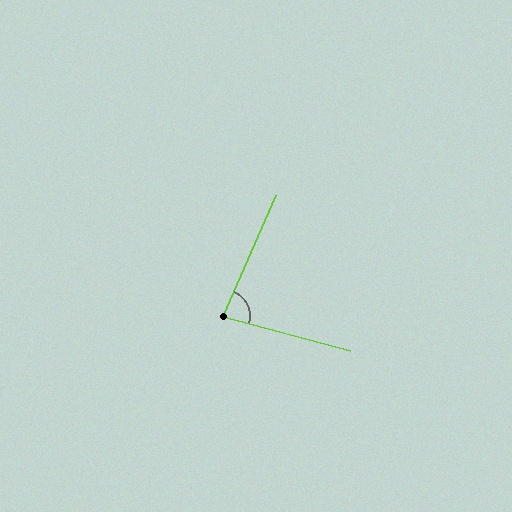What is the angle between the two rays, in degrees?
Approximately 82 degrees.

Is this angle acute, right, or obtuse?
It is acute.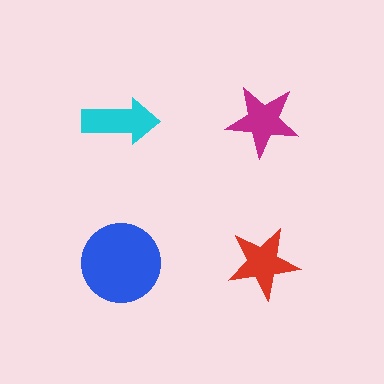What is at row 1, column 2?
A magenta star.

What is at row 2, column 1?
A blue circle.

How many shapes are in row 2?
2 shapes.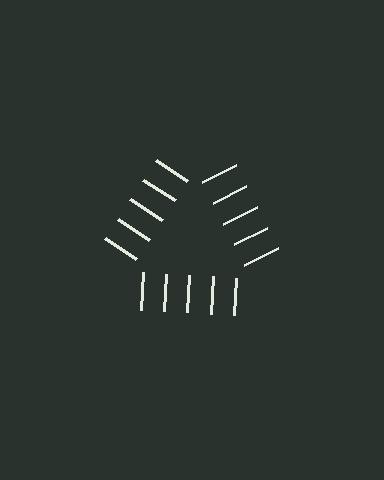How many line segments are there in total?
15 — 5 along each of the 3 edges.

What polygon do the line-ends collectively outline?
An illusory triangle — the line segments terminate on its edges but no continuous stroke is drawn.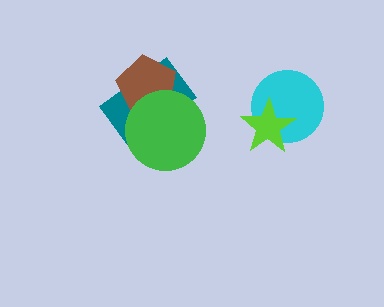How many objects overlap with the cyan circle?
1 object overlaps with the cyan circle.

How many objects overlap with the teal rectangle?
2 objects overlap with the teal rectangle.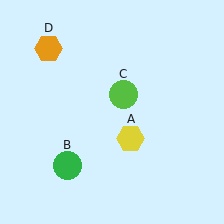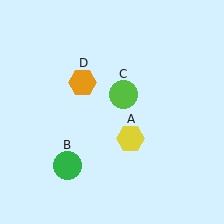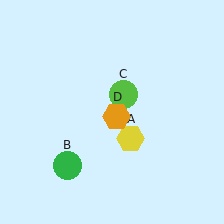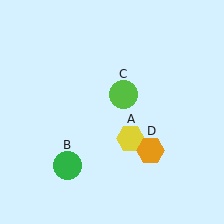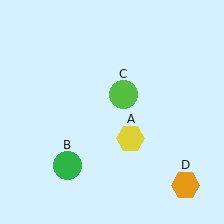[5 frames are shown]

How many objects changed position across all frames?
1 object changed position: orange hexagon (object D).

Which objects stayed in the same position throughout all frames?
Yellow hexagon (object A) and green circle (object B) and lime circle (object C) remained stationary.